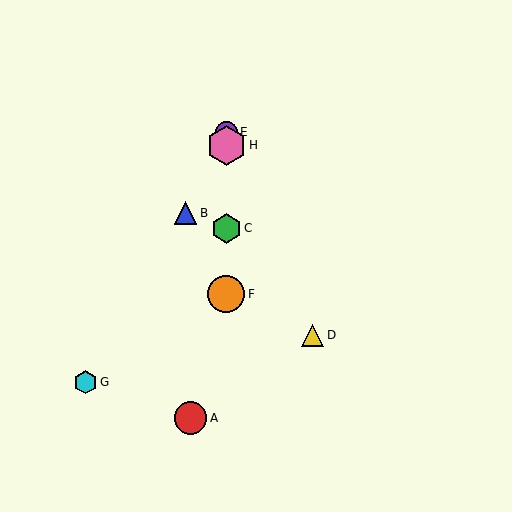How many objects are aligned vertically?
4 objects (C, E, F, H) are aligned vertically.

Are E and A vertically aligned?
No, E is at x≈226 and A is at x≈191.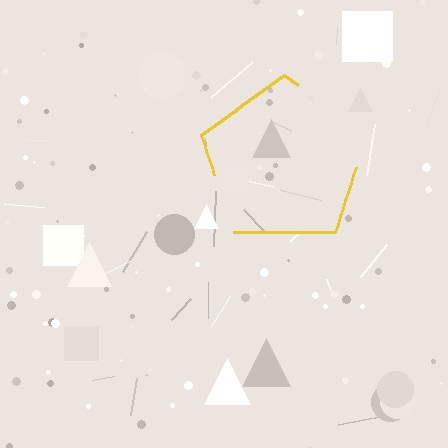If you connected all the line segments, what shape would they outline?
They would outline a pentagon.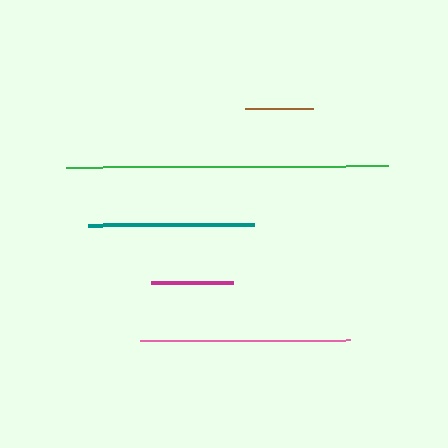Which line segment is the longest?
The green line is the longest at approximately 322 pixels.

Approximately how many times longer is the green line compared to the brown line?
The green line is approximately 4.7 times the length of the brown line.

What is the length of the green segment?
The green segment is approximately 322 pixels long.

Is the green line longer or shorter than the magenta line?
The green line is longer than the magenta line.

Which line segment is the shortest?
The brown line is the shortest at approximately 69 pixels.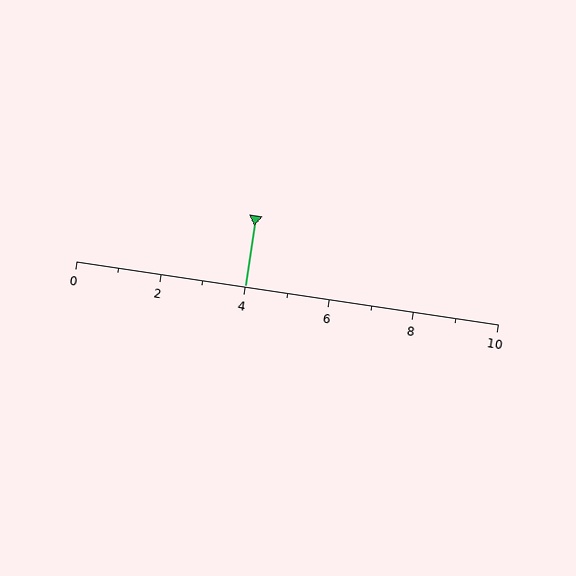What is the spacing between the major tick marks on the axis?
The major ticks are spaced 2 apart.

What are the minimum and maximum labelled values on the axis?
The axis runs from 0 to 10.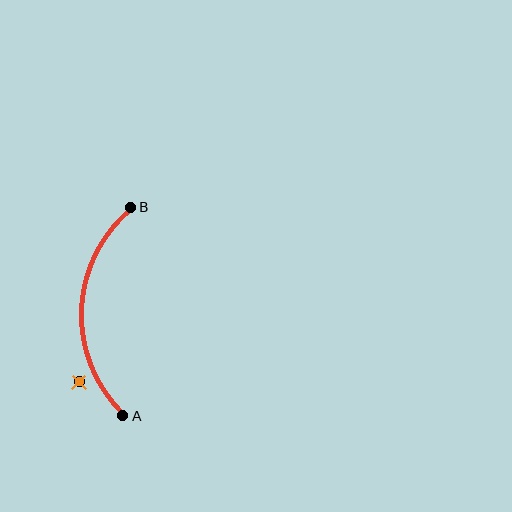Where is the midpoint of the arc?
The arc midpoint is the point on the curve farthest from the straight line joining A and B. It sits to the left of that line.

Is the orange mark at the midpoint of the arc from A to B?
No — the orange mark does not lie on the arc at all. It sits slightly outside the curve.